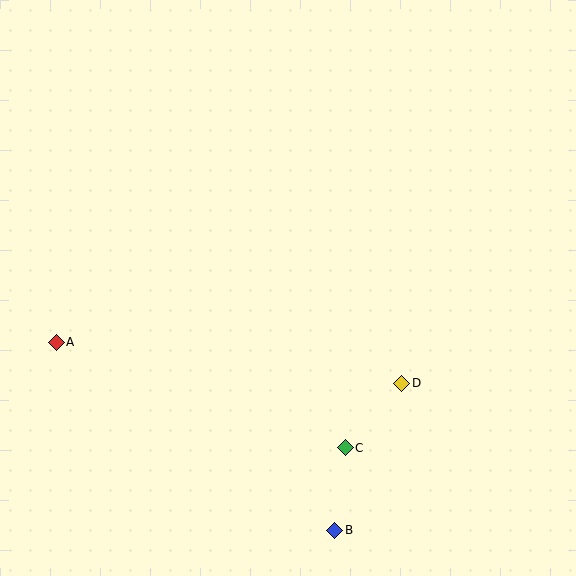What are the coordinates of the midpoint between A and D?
The midpoint between A and D is at (229, 363).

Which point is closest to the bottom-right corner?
Point B is closest to the bottom-right corner.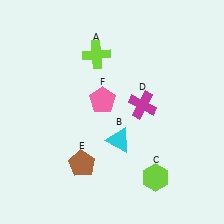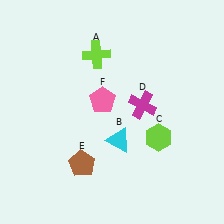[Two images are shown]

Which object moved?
The lime hexagon (C) moved up.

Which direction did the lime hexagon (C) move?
The lime hexagon (C) moved up.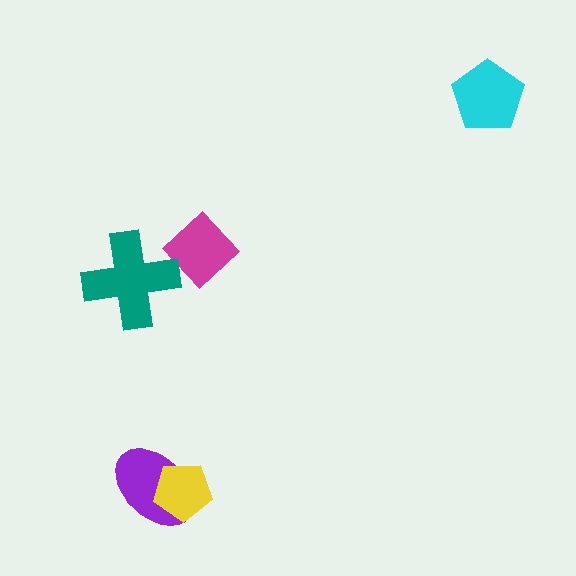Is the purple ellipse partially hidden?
Yes, it is partially covered by another shape.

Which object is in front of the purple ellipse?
The yellow pentagon is in front of the purple ellipse.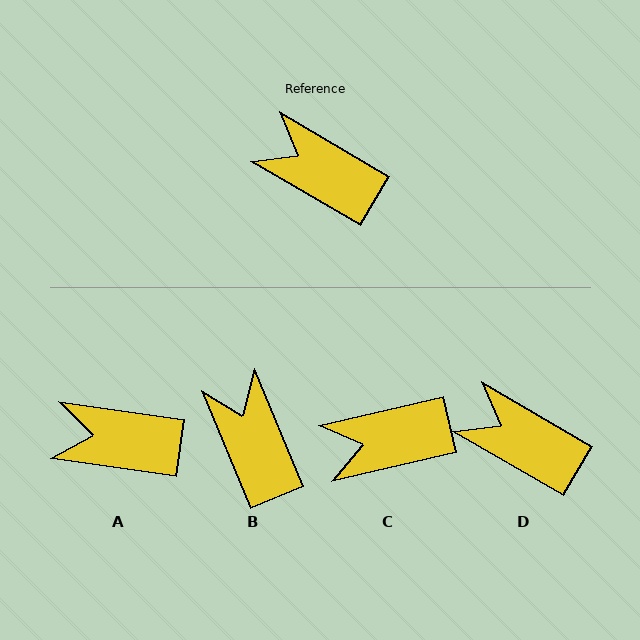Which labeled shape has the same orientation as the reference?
D.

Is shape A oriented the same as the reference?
No, it is off by about 22 degrees.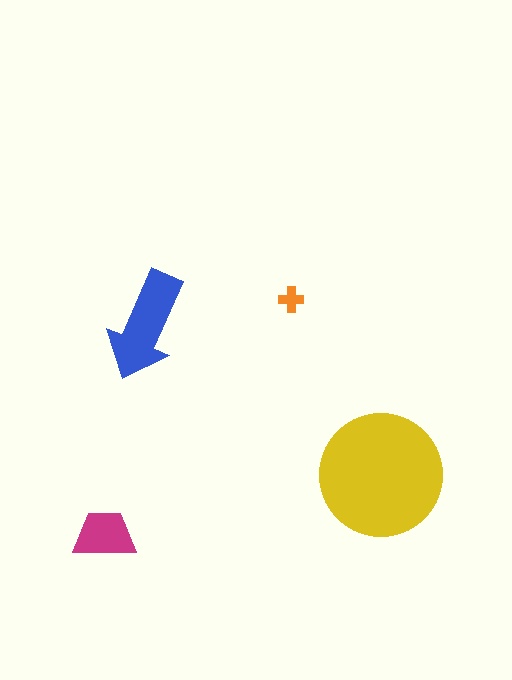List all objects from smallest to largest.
The orange cross, the magenta trapezoid, the blue arrow, the yellow circle.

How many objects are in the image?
There are 4 objects in the image.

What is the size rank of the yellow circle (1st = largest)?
1st.